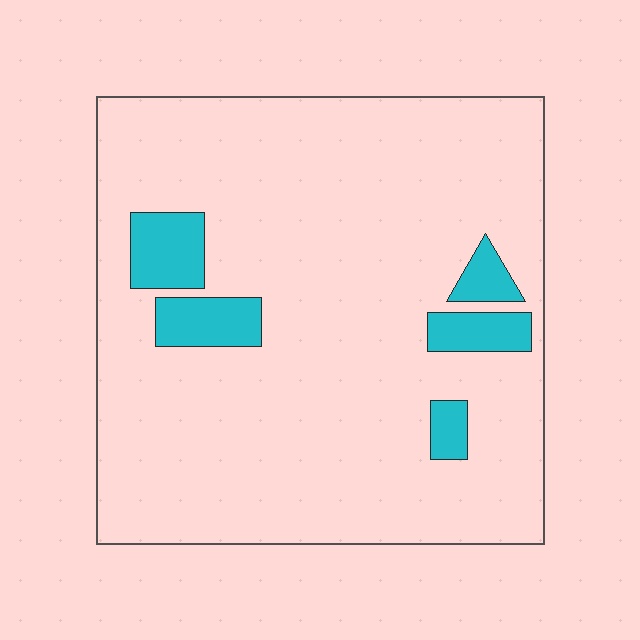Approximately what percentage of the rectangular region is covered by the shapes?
Approximately 10%.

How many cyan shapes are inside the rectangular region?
5.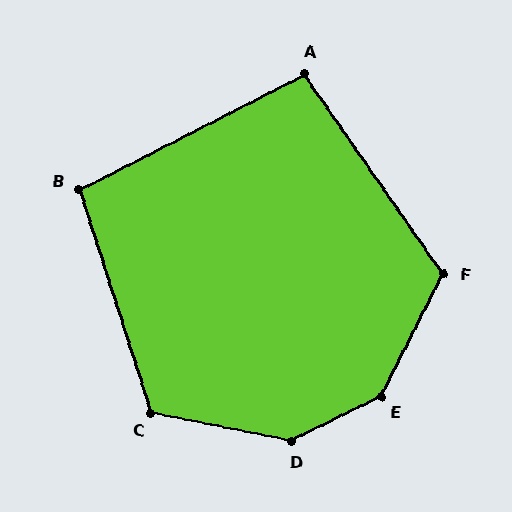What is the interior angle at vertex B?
Approximately 99 degrees (obtuse).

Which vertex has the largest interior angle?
E, at approximately 143 degrees.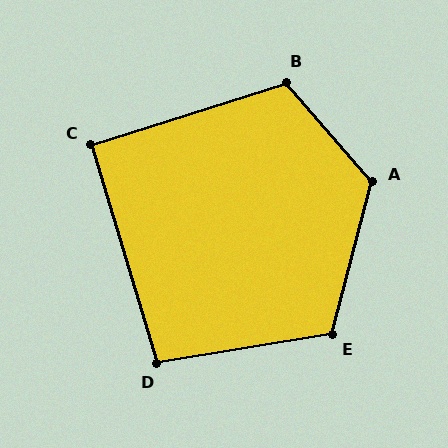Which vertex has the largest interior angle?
A, at approximately 124 degrees.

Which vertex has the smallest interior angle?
C, at approximately 91 degrees.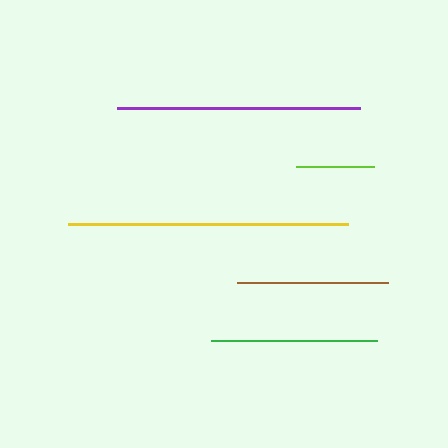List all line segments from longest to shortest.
From longest to shortest: yellow, purple, green, brown, lime.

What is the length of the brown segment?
The brown segment is approximately 151 pixels long.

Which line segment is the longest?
The yellow line is the longest at approximately 280 pixels.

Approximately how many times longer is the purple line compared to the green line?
The purple line is approximately 1.5 times the length of the green line.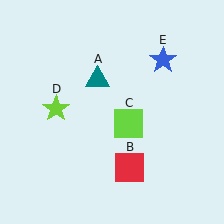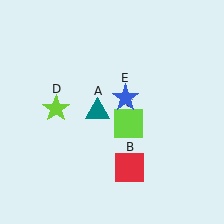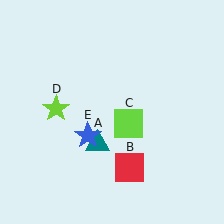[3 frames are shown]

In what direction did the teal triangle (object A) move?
The teal triangle (object A) moved down.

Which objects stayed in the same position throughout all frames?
Red square (object B) and lime square (object C) and lime star (object D) remained stationary.